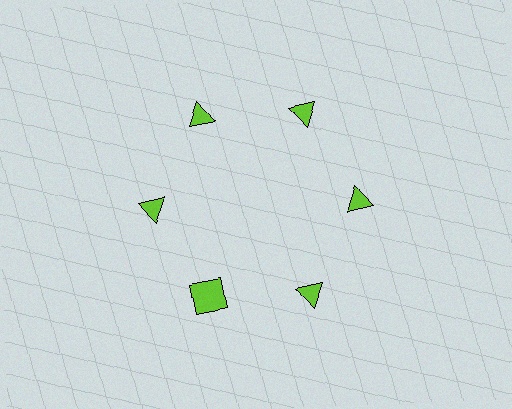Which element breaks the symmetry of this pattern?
The lime square at roughly the 7 o'clock position breaks the symmetry. All other shapes are lime triangles.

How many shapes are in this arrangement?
There are 6 shapes arranged in a ring pattern.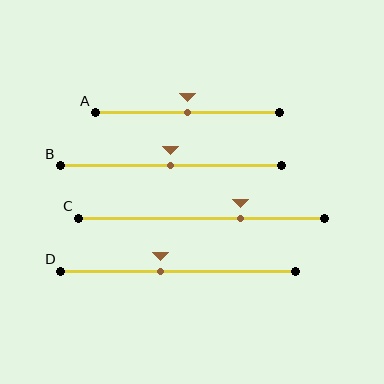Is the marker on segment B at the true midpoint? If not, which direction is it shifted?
Yes, the marker on segment B is at the true midpoint.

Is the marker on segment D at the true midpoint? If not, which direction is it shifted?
No, the marker on segment D is shifted to the left by about 8% of the segment length.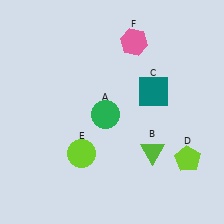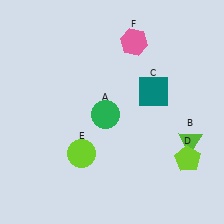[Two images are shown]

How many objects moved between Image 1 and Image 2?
1 object moved between the two images.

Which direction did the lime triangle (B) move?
The lime triangle (B) moved right.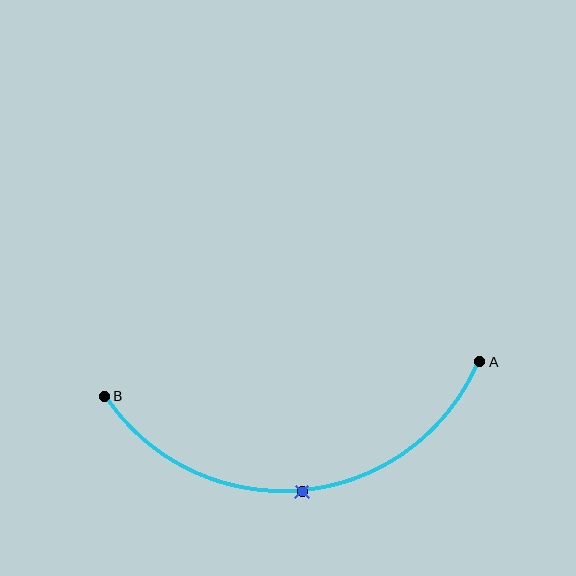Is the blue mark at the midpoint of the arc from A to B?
Yes. The blue mark lies on the arc at equal arc-length from both A and B — it is the arc midpoint.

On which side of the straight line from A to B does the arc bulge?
The arc bulges below the straight line connecting A and B.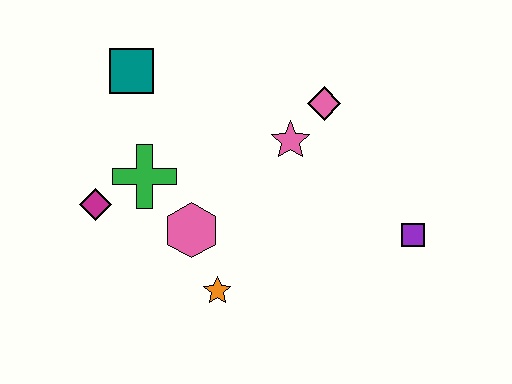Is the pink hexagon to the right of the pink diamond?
No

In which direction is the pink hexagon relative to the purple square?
The pink hexagon is to the left of the purple square.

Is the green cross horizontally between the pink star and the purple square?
No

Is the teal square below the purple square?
No